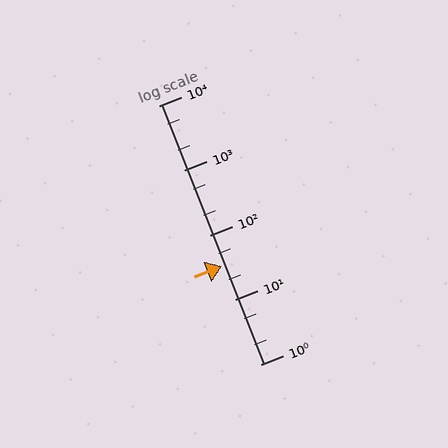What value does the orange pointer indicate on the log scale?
The pointer indicates approximately 33.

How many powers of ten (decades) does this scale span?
The scale spans 4 decades, from 1 to 10000.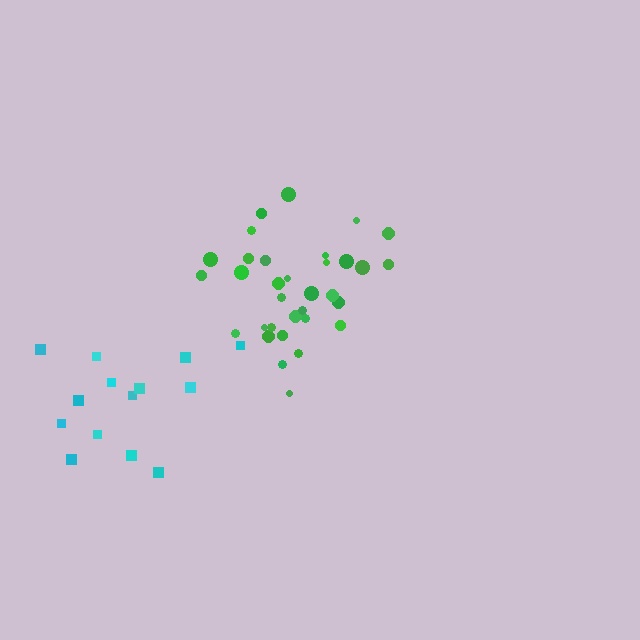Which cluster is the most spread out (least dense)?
Cyan.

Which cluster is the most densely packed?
Green.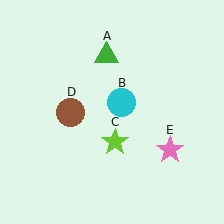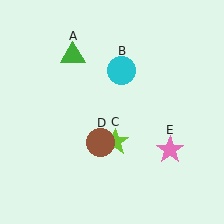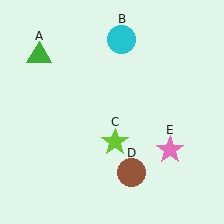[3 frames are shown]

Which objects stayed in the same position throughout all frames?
Lime star (object C) and pink star (object E) remained stationary.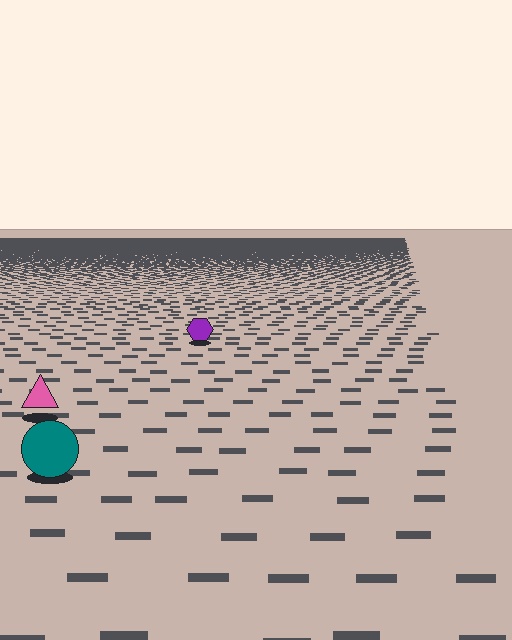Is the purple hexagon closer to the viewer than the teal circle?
No. The teal circle is closer — you can tell from the texture gradient: the ground texture is coarser near it.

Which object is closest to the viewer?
The teal circle is closest. The texture marks near it are larger and more spread out.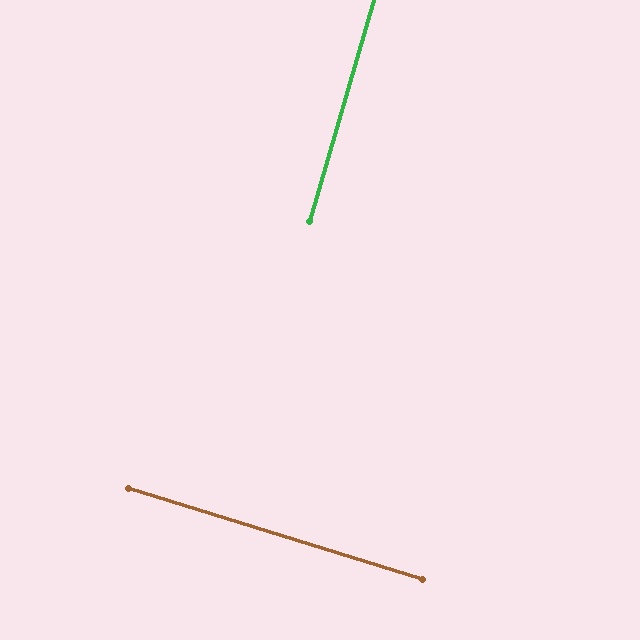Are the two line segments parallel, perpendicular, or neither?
Perpendicular — they meet at approximately 89°.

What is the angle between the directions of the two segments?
Approximately 89 degrees.